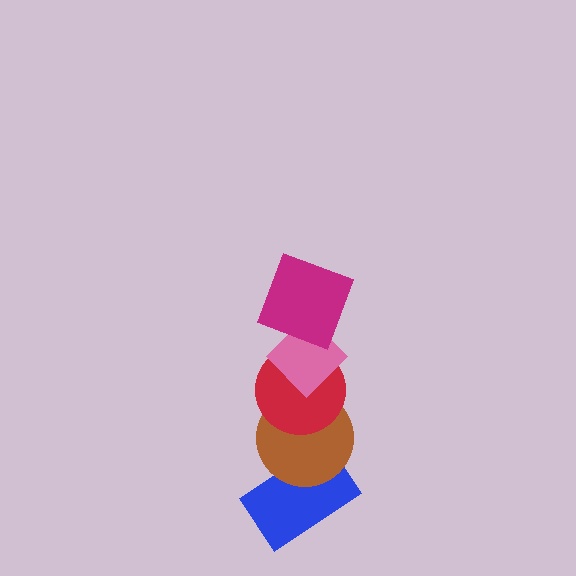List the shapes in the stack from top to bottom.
From top to bottom: the magenta square, the pink diamond, the red circle, the brown circle, the blue rectangle.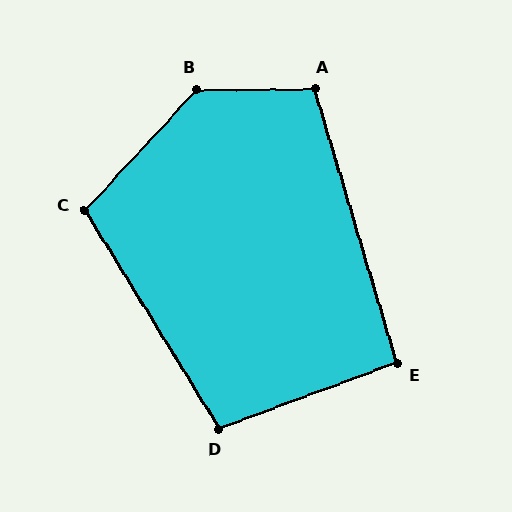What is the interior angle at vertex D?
Approximately 101 degrees (obtuse).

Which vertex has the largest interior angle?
B, at approximately 133 degrees.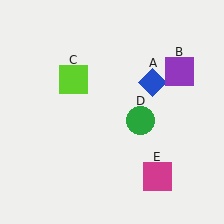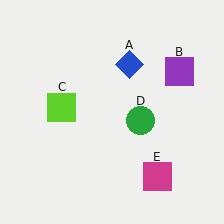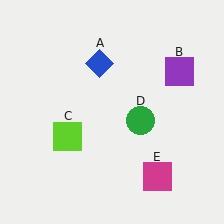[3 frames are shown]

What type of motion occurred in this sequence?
The blue diamond (object A), lime square (object C) rotated counterclockwise around the center of the scene.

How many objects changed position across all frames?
2 objects changed position: blue diamond (object A), lime square (object C).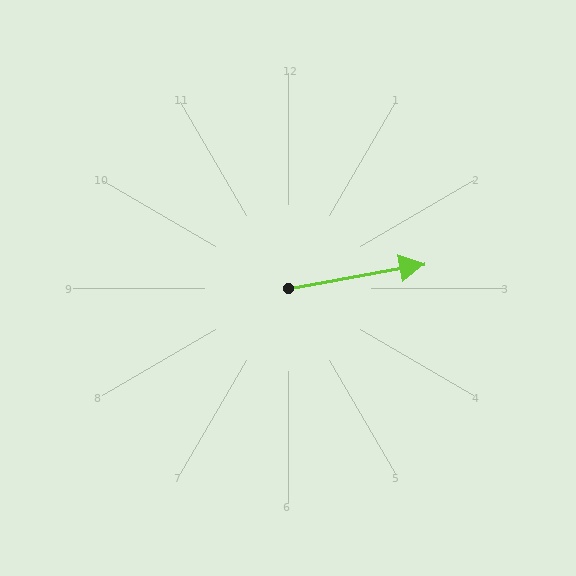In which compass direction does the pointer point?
East.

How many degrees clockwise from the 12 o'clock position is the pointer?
Approximately 80 degrees.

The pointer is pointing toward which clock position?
Roughly 3 o'clock.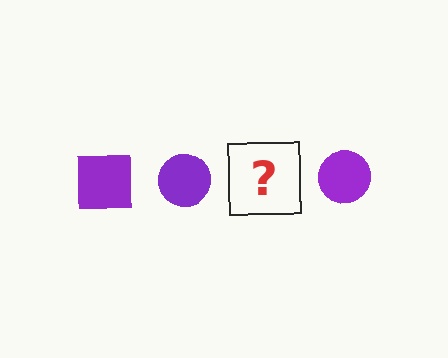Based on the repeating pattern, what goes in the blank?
The blank should be a purple square.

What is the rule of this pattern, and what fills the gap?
The rule is that the pattern cycles through square, circle shapes in purple. The gap should be filled with a purple square.